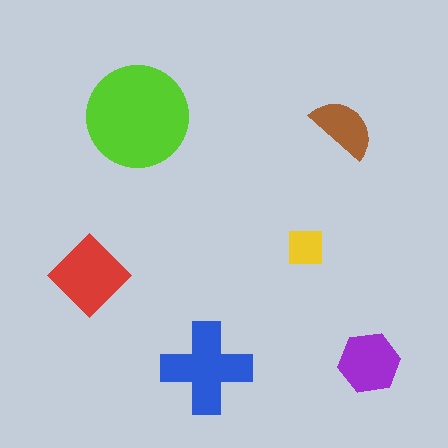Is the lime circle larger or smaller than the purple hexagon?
Larger.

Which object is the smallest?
The yellow square.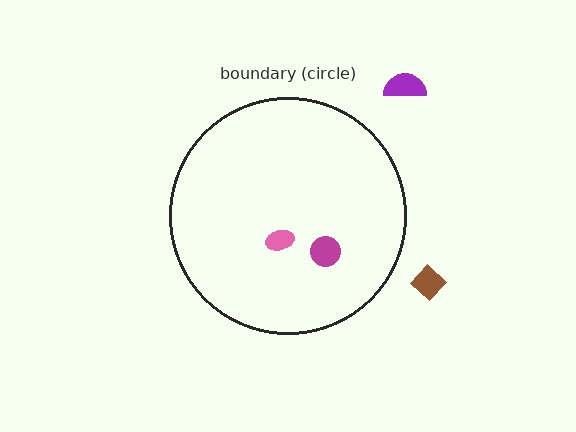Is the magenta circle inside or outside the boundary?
Inside.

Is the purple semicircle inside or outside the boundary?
Outside.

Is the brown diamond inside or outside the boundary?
Outside.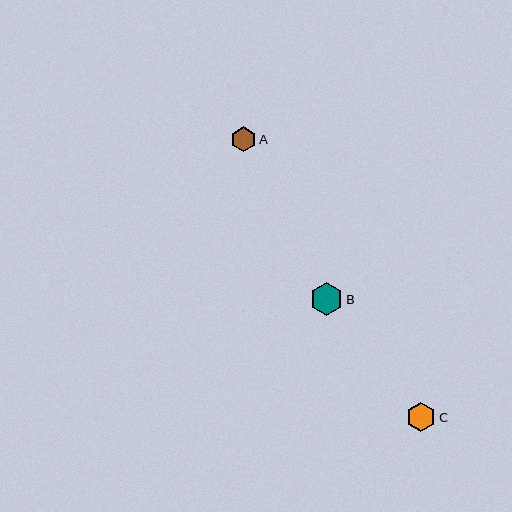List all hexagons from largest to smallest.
From largest to smallest: B, C, A.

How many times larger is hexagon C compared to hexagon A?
Hexagon C is approximately 1.2 times the size of hexagon A.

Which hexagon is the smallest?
Hexagon A is the smallest with a size of approximately 25 pixels.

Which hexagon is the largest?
Hexagon B is the largest with a size of approximately 33 pixels.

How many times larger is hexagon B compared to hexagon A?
Hexagon B is approximately 1.3 times the size of hexagon A.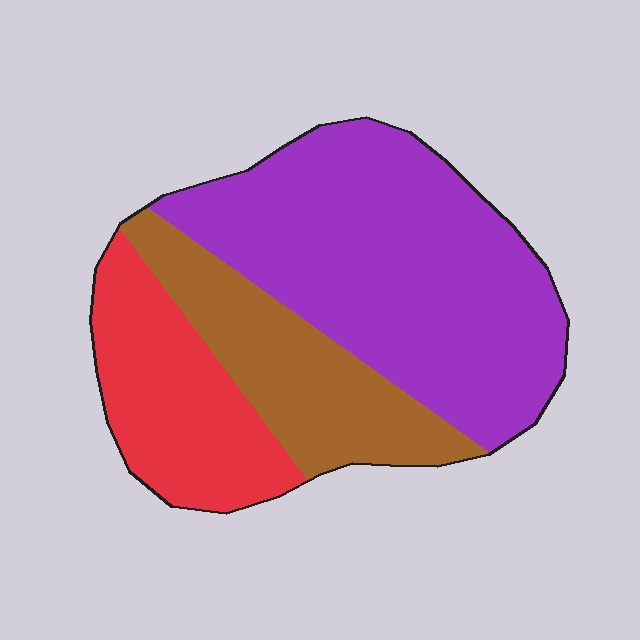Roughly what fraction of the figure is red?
Red takes up about one quarter (1/4) of the figure.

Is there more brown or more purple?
Purple.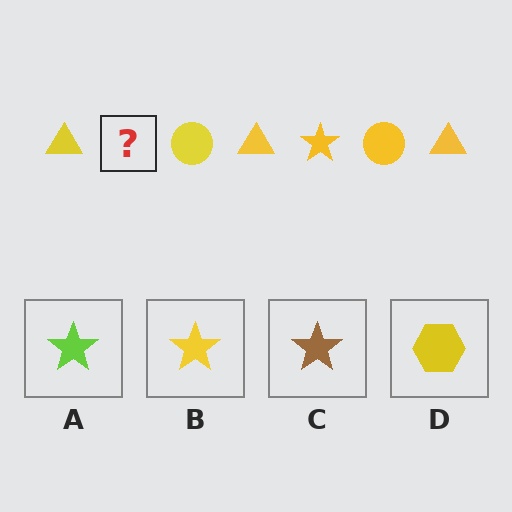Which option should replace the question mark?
Option B.